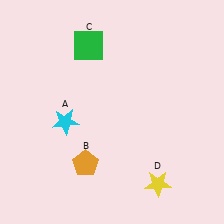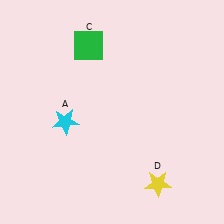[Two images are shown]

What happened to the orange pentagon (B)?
The orange pentagon (B) was removed in Image 2. It was in the bottom-left area of Image 1.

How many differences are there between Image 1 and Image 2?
There is 1 difference between the two images.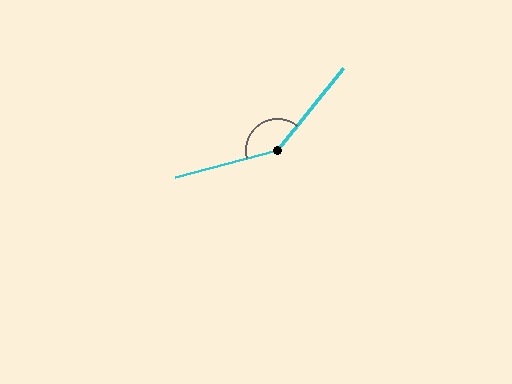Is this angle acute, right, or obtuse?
It is obtuse.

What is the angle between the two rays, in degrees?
Approximately 143 degrees.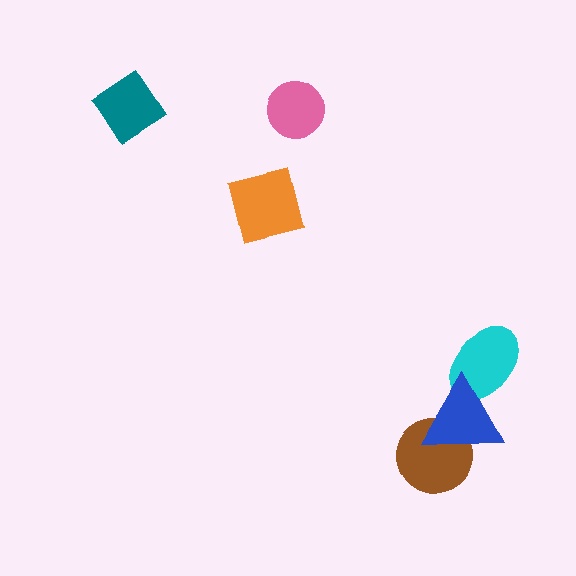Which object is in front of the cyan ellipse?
The blue triangle is in front of the cyan ellipse.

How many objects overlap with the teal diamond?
0 objects overlap with the teal diamond.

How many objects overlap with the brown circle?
1 object overlaps with the brown circle.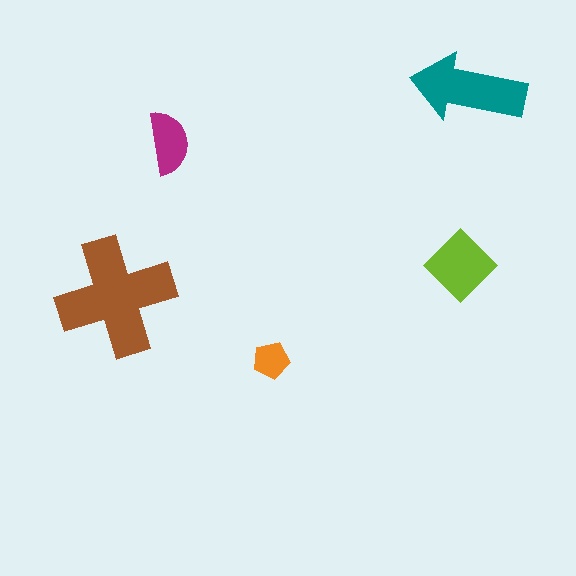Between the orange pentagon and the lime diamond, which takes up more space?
The lime diamond.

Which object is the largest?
The brown cross.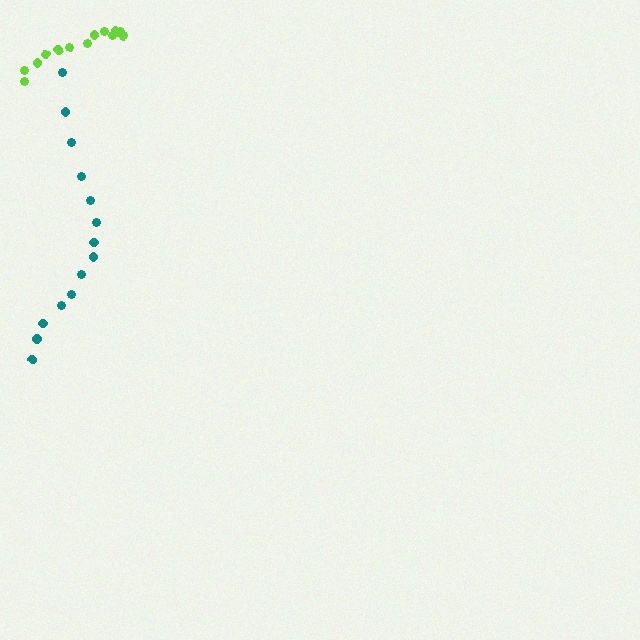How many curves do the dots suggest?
There are 2 distinct paths.